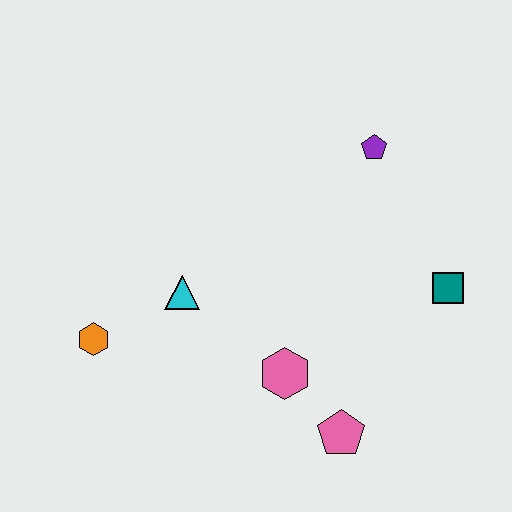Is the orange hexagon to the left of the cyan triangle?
Yes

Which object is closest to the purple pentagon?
The teal square is closest to the purple pentagon.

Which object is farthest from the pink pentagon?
The purple pentagon is farthest from the pink pentagon.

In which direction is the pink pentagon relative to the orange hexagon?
The pink pentagon is to the right of the orange hexagon.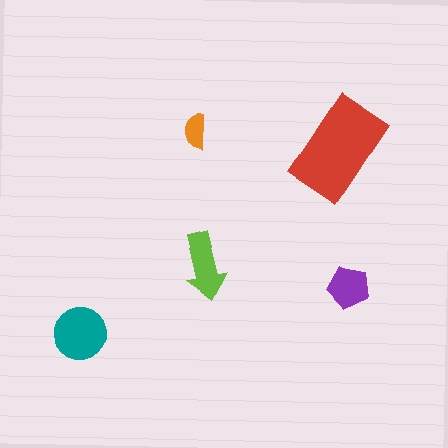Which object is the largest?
The red rectangle.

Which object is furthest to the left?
The teal circle is leftmost.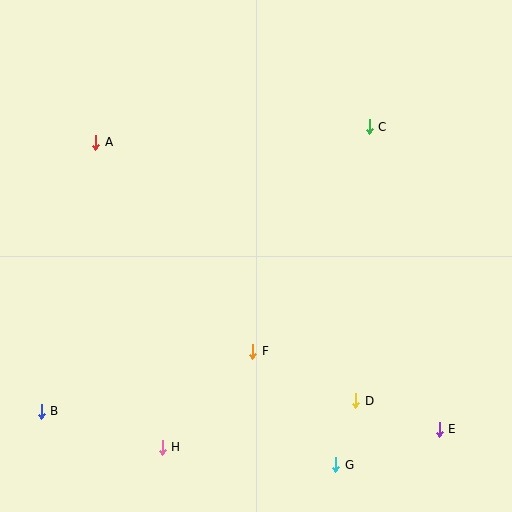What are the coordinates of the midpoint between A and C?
The midpoint between A and C is at (233, 134).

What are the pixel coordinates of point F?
Point F is at (253, 351).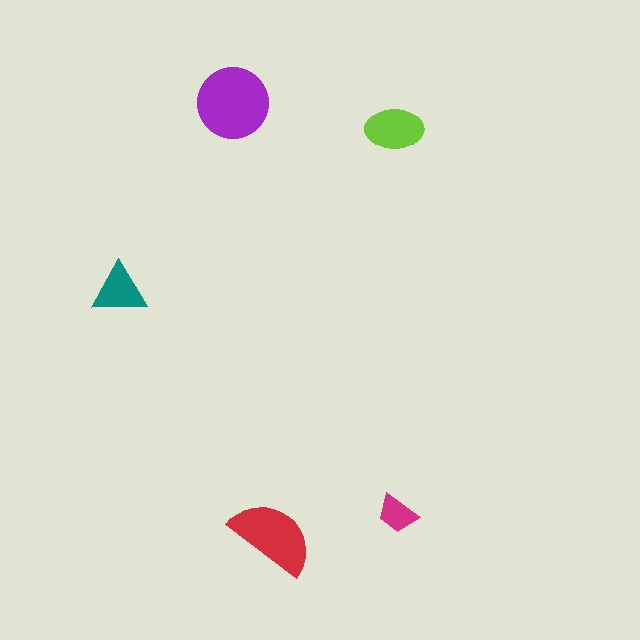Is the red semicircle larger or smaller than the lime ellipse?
Larger.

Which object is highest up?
The purple circle is topmost.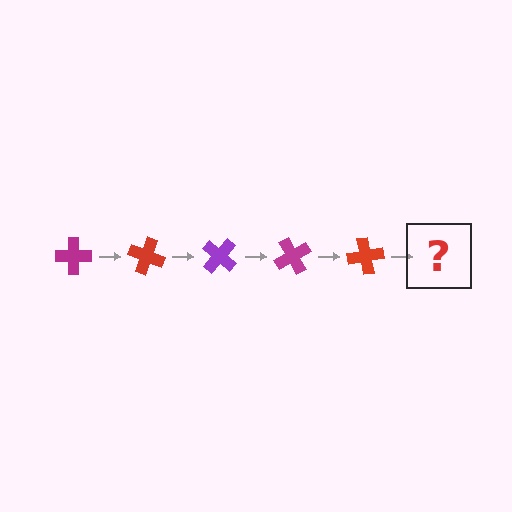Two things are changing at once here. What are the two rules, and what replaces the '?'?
The two rules are that it rotates 20 degrees each step and the color cycles through magenta, red, and purple. The '?' should be a purple cross, rotated 100 degrees from the start.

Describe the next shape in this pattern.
It should be a purple cross, rotated 100 degrees from the start.